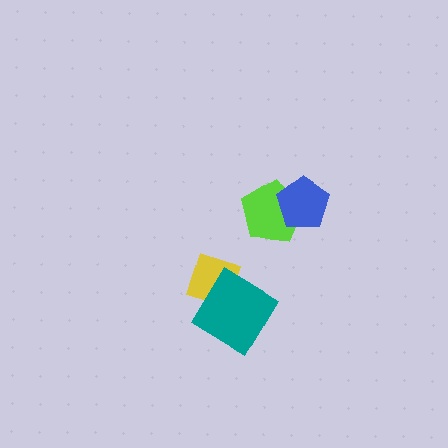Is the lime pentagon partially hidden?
Yes, it is partially covered by another shape.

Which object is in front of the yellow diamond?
The teal diamond is in front of the yellow diamond.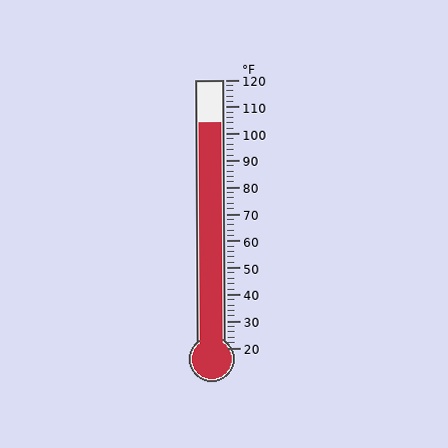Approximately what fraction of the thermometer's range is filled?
The thermometer is filled to approximately 85% of its range.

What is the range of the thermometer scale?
The thermometer scale ranges from 20°F to 120°F.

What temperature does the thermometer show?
The thermometer shows approximately 104°F.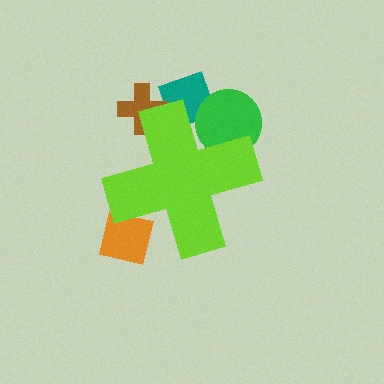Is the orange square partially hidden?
Yes, the orange square is partially hidden behind the lime cross.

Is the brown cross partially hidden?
Yes, the brown cross is partially hidden behind the lime cross.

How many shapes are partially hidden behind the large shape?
4 shapes are partially hidden.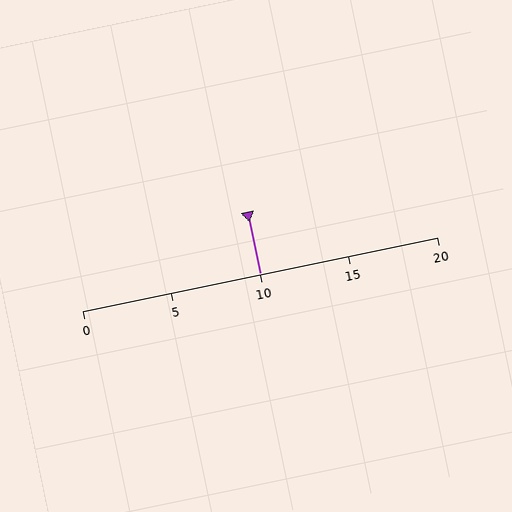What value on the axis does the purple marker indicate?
The marker indicates approximately 10.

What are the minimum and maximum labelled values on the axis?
The axis runs from 0 to 20.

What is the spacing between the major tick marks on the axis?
The major ticks are spaced 5 apart.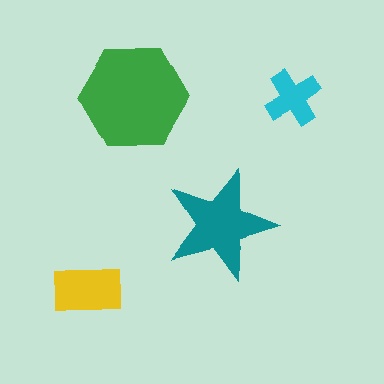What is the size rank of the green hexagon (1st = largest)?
1st.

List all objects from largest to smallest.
The green hexagon, the teal star, the yellow rectangle, the cyan cross.